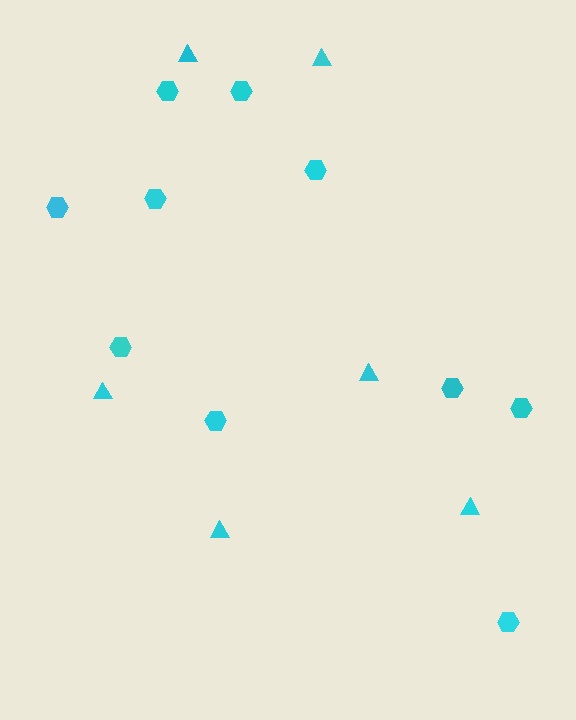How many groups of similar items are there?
There are 2 groups: one group of hexagons (10) and one group of triangles (6).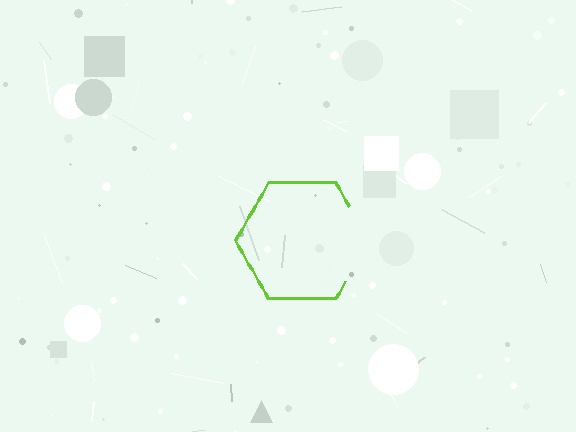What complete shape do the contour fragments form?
The contour fragments form a hexagon.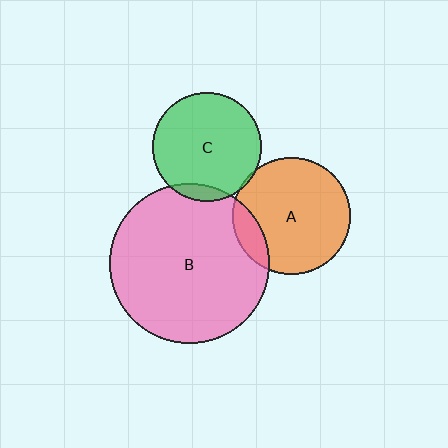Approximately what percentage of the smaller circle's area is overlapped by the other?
Approximately 5%.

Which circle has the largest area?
Circle B (pink).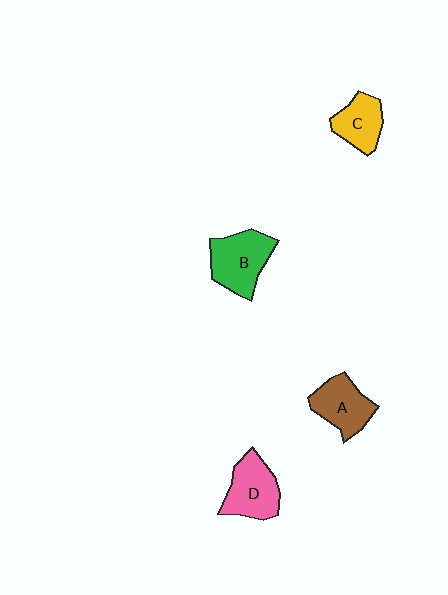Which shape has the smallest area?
Shape C (yellow).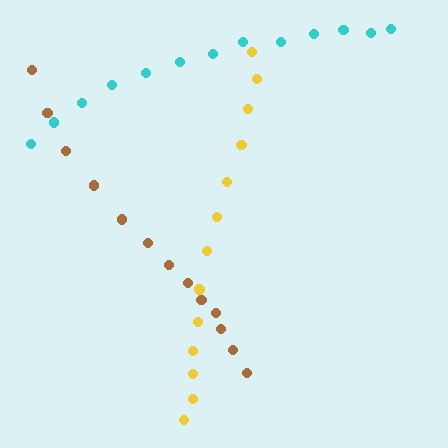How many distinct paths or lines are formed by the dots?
There are 3 distinct paths.